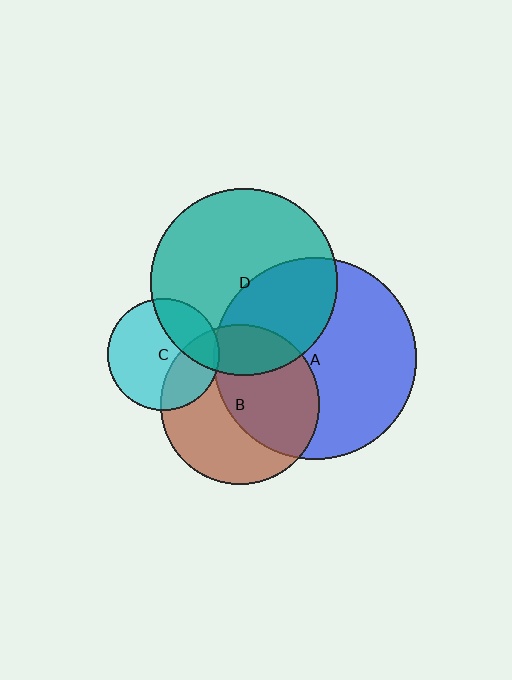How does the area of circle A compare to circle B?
Approximately 1.6 times.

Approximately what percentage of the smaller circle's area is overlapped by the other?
Approximately 30%.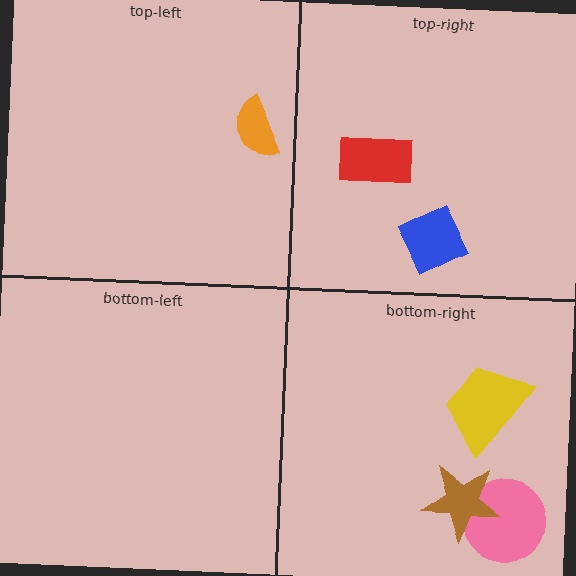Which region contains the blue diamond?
The top-right region.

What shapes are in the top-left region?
The orange semicircle.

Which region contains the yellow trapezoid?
The bottom-right region.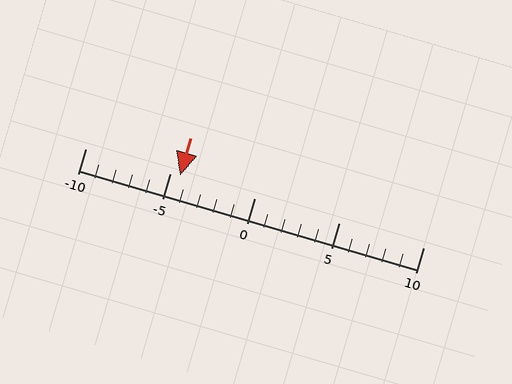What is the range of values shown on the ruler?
The ruler shows values from -10 to 10.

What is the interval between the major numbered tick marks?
The major tick marks are spaced 5 units apart.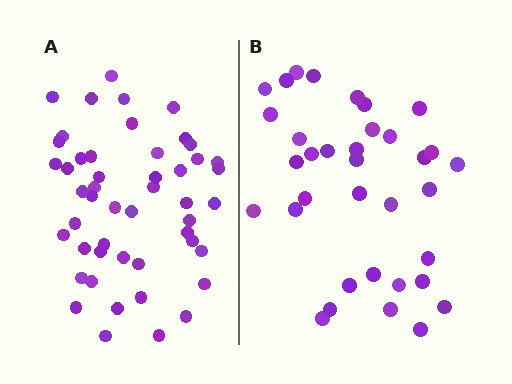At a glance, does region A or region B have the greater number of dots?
Region A (the left region) has more dots.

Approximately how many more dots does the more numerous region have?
Region A has approximately 15 more dots than region B.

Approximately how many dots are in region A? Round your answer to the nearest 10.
About 50 dots. (The exact count is 49, which rounds to 50.)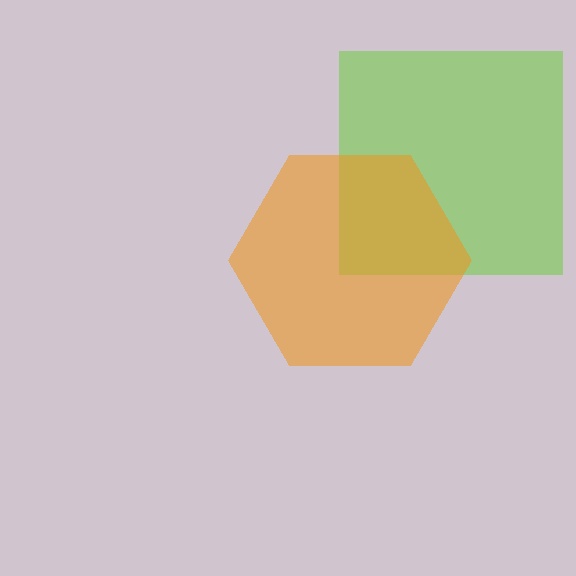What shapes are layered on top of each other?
The layered shapes are: a lime square, an orange hexagon.